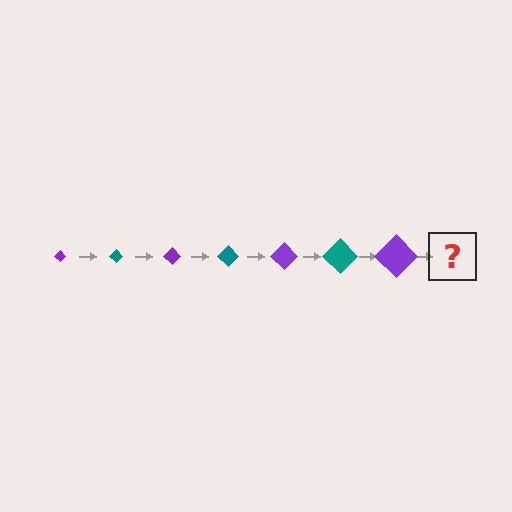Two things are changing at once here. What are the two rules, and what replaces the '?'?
The two rules are that the diamond grows larger each step and the color cycles through purple and teal. The '?' should be a teal diamond, larger than the previous one.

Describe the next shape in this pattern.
It should be a teal diamond, larger than the previous one.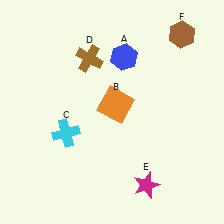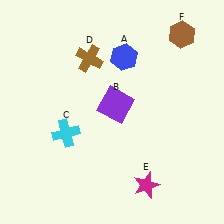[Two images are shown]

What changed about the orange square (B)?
In Image 1, B is orange. In Image 2, it changed to purple.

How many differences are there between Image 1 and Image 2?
There is 1 difference between the two images.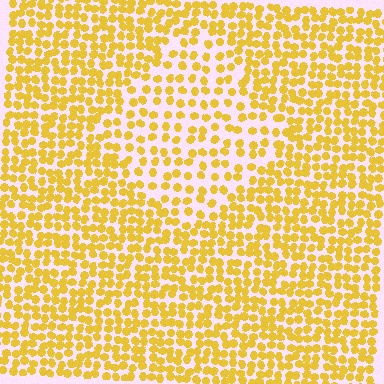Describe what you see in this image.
The image contains small yellow elements arranged at two different densities. A diamond-shaped region is visible where the elements are less densely packed than the surrounding area.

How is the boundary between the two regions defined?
The boundary is defined by a change in element density (approximately 1.8x ratio). All elements are the same color, size, and shape.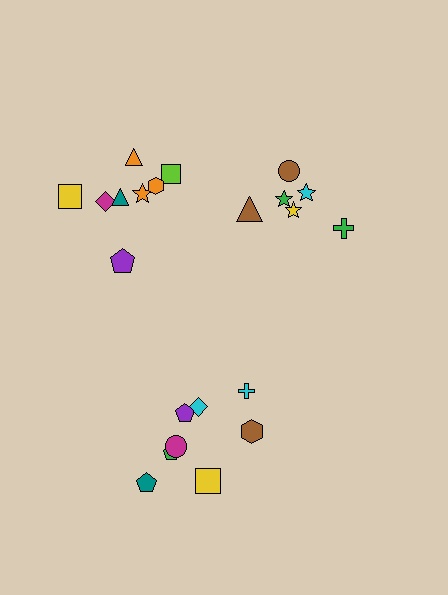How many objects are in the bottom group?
There are 8 objects.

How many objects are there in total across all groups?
There are 22 objects.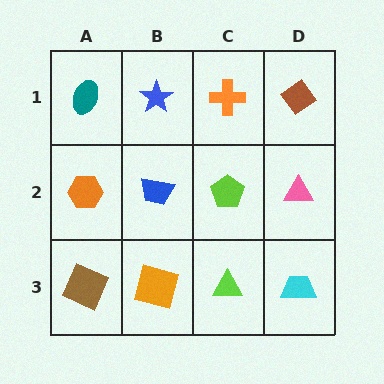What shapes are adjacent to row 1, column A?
An orange hexagon (row 2, column A), a blue star (row 1, column B).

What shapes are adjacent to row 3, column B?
A blue trapezoid (row 2, column B), a brown square (row 3, column A), a lime triangle (row 3, column C).